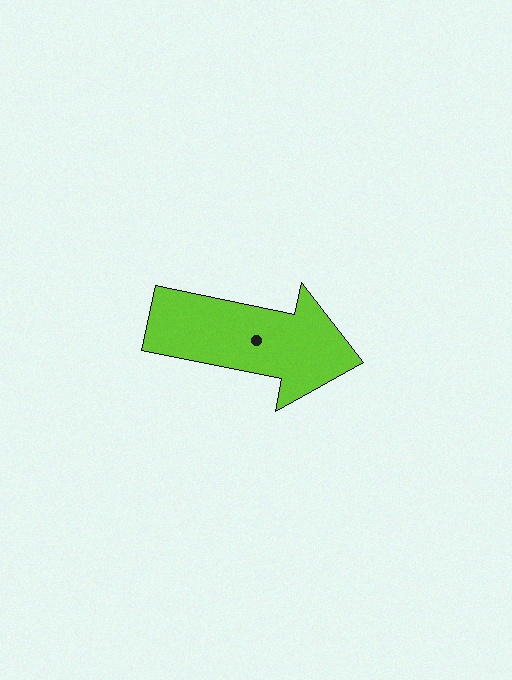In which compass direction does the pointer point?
East.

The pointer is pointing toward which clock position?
Roughly 3 o'clock.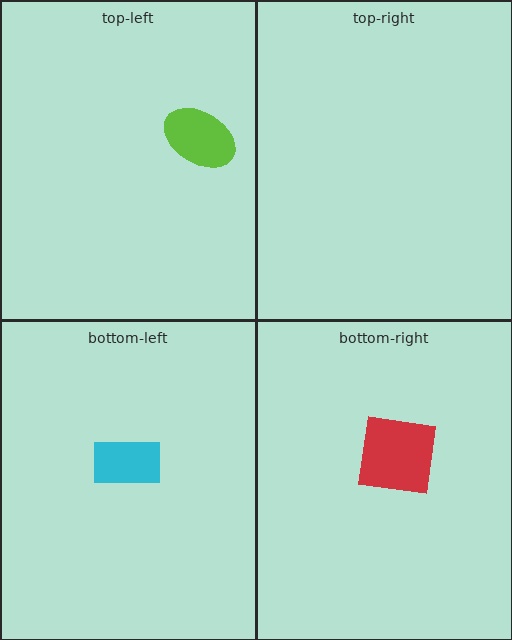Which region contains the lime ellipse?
The top-left region.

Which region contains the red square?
The bottom-right region.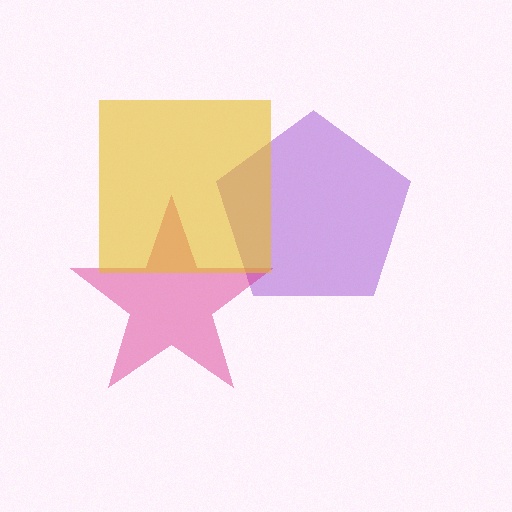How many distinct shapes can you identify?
There are 3 distinct shapes: a purple pentagon, a magenta star, a yellow square.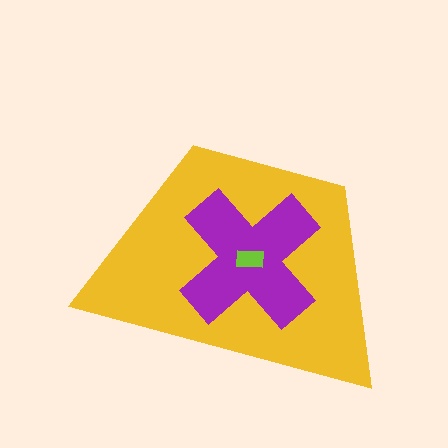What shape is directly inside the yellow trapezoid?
The purple cross.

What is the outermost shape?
The yellow trapezoid.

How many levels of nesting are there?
3.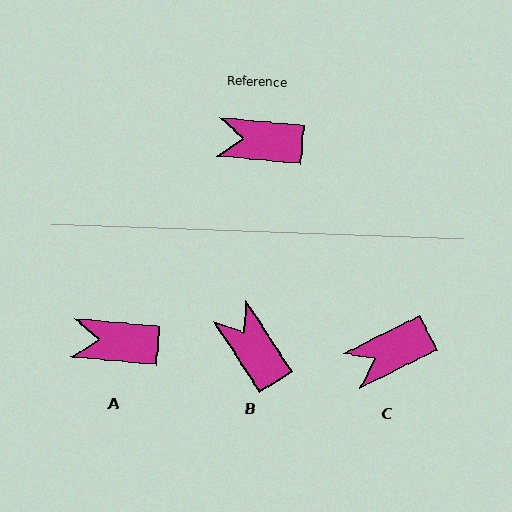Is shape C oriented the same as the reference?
No, it is off by about 32 degrees.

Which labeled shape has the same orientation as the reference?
A.